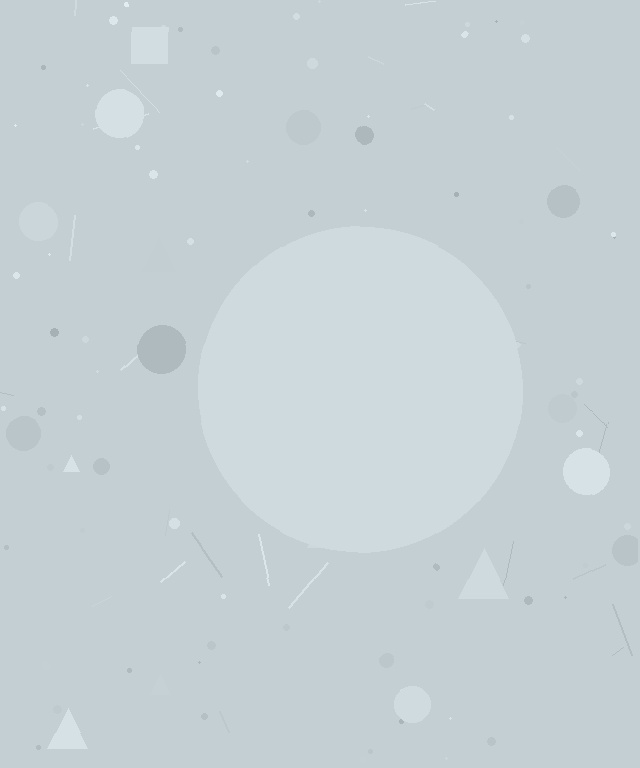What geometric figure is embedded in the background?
A circle is embedded in the background.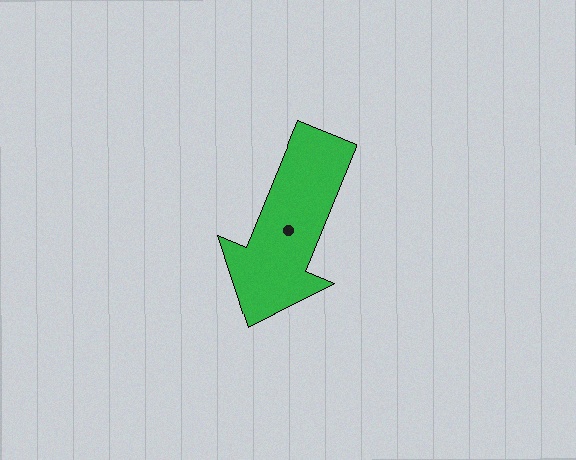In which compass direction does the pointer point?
South.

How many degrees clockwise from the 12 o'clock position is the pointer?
Approximately 202 degrees.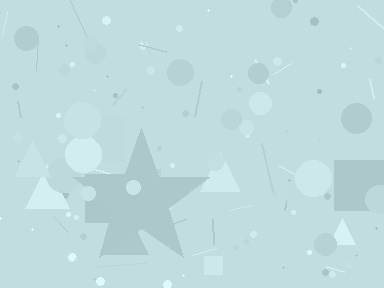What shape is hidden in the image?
A star is hidden in the image.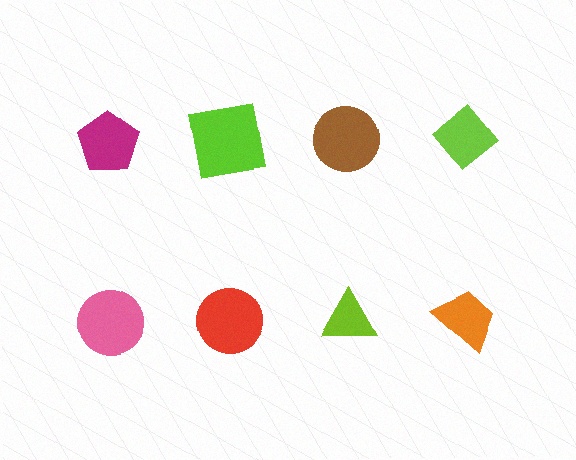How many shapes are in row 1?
4 shapes.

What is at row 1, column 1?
A magenta pentagon.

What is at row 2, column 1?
A pink circle.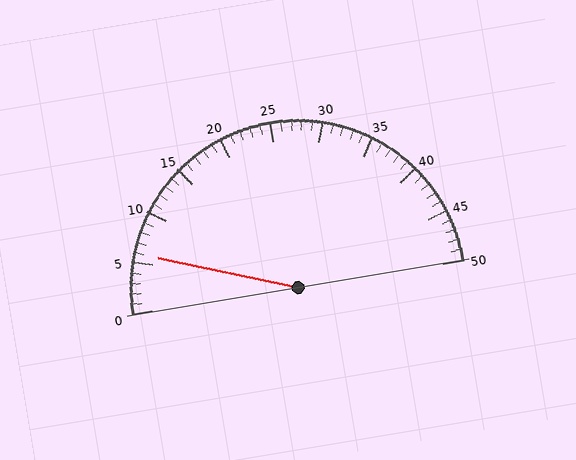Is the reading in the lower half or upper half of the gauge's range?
The reading is in the lower half of the range (0 to 50).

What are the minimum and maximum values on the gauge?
The gauge ranges from 0 to 50.